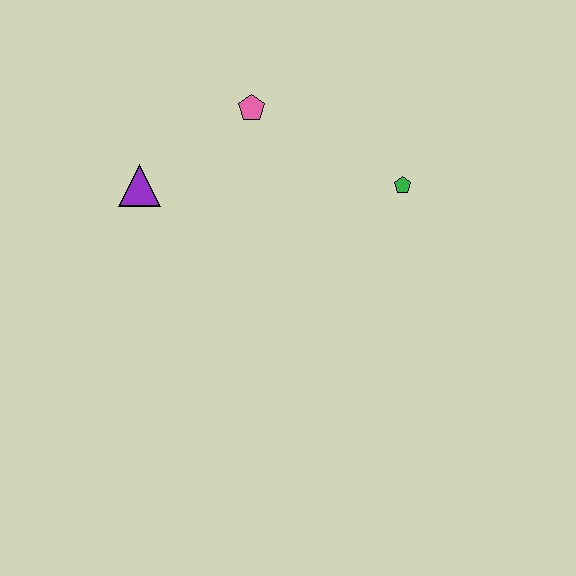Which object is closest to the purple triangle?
The pink pentagon is closest to the purple triangle.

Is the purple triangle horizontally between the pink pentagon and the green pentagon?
No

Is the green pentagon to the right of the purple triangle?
Yes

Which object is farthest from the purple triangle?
The green pentagon is farthest from the purple triangle.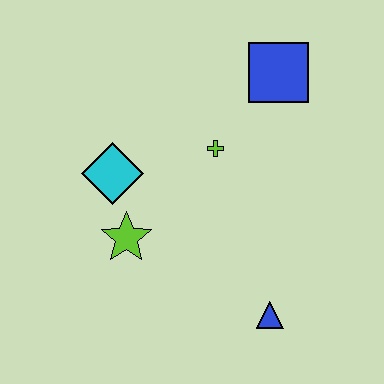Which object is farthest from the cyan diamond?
The blue triangle is farthest from the cyan diamond.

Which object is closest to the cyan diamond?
The lime star is closest to the cyan diamond.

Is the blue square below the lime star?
No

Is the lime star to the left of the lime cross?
Yes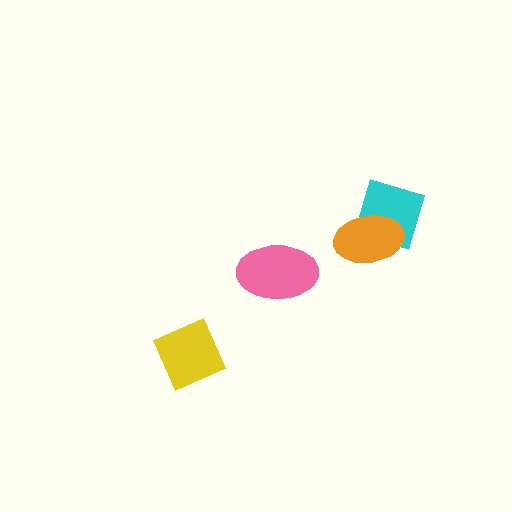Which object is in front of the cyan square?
The orange ellipse is in front of the cyan square.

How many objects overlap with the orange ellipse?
1 object overlaps with the orange ellipse.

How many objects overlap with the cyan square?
1 object overlaps with the cyan square.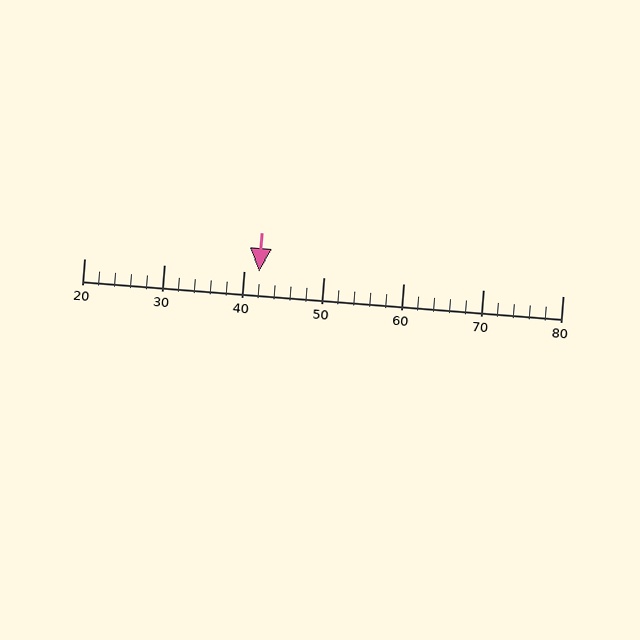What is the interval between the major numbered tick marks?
The major tick marks are spaced 10 units apart.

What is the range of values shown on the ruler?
The ruler shows values from 20 to 80.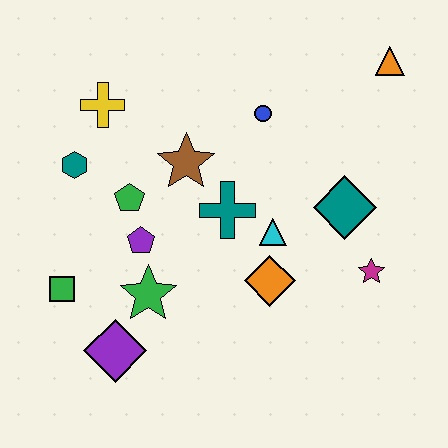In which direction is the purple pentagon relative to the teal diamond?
The purple pentagon is to the left of the teal diamond.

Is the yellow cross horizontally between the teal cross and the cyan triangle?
No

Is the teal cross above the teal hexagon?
No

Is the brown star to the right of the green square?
Yes